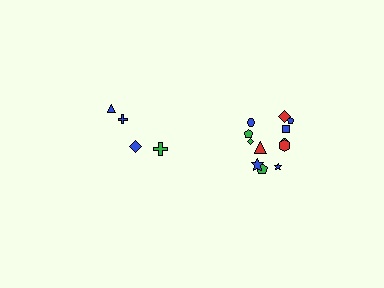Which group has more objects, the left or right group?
The right group.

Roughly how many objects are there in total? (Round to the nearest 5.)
Roughly 15 objects in total.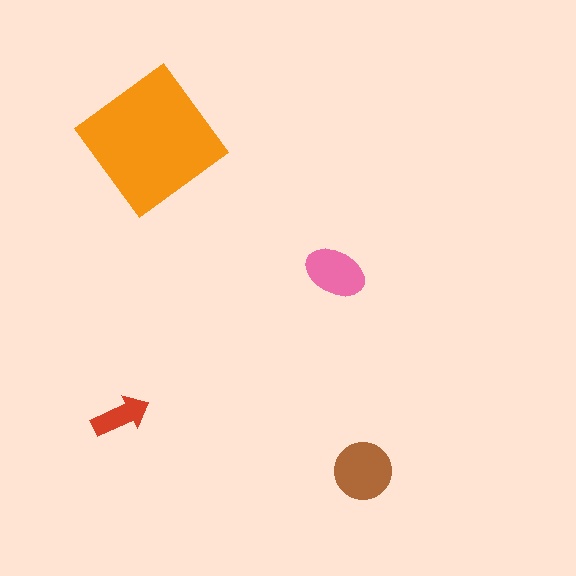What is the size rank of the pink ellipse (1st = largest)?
3rd.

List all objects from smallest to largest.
The red arrow, the pink ellipse, the brown circle, the orange diamond.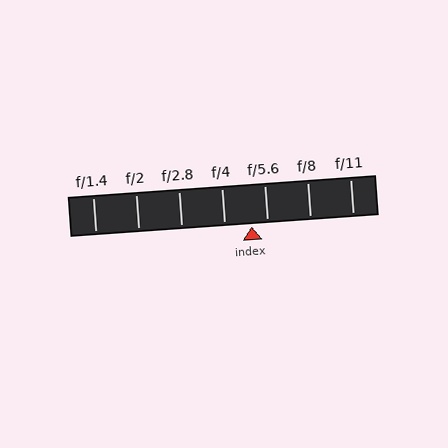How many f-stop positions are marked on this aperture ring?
There are 7 f-stop positions marked.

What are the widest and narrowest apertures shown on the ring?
The widest aperture shown is f/1.4 and the narrowest is f/11.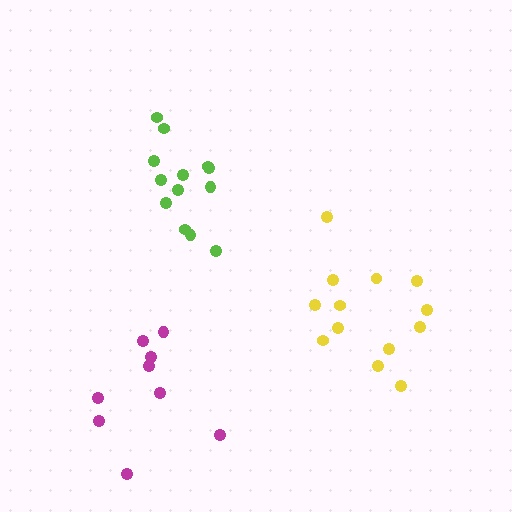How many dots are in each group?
Group 1: 9 dots, Group 2: 13 dots, Group 3: 13 dots (35 total).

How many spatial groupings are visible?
There are 3 spatial groupings.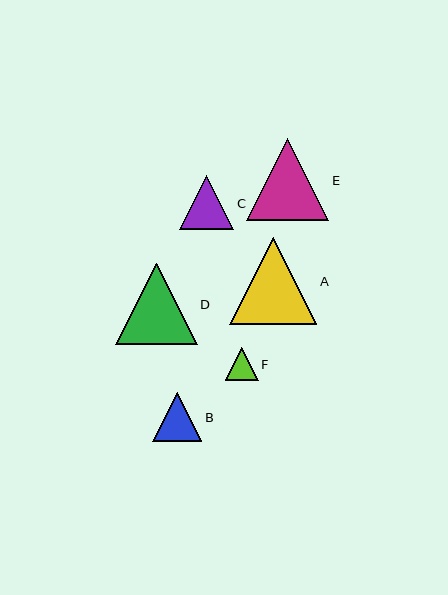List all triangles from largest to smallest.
From largest to smallest: A, E, D, C, B, F.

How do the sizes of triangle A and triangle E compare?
Triangle A and triangle E are approximately the same size.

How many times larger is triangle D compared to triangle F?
Triangle D is approximately 2.5 times the size of triangle F.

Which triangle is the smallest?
Triangle F is the smallest with a size of approximately 33 pixels.